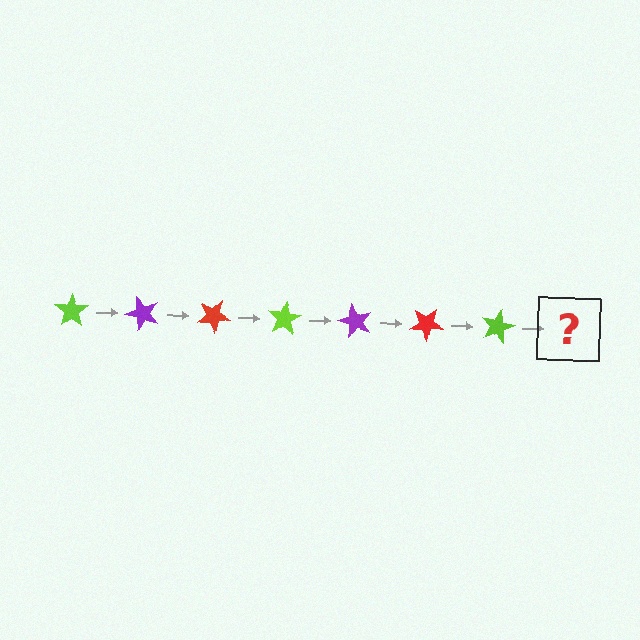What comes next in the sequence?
The next element should be a purple star, rotated 350 degrees from the start.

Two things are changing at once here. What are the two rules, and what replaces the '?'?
The two rules are that it rotates 50 degrees each step and the color cycles through lime, purple, and red. The '?' should be a purple star, rotated 350 degrees from the start.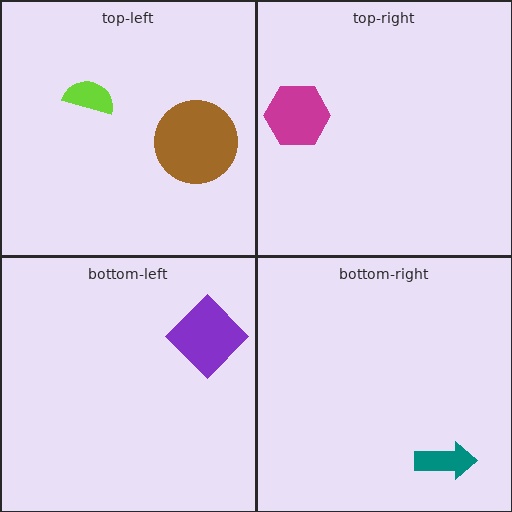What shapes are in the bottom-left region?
The purple diamond.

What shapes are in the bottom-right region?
The teal arrow.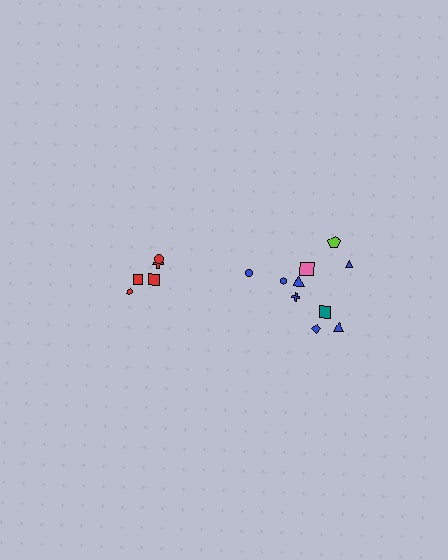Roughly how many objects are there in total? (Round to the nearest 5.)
Roughly 15 objects in total.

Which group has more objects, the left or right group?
The right group.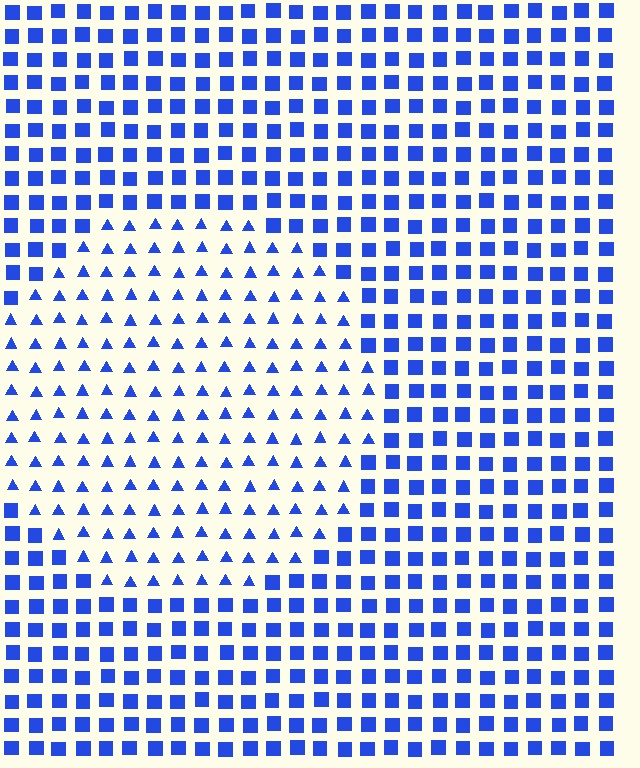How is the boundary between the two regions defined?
The boundary is defined by a change in element shape: triangles inside vs. squares outside. All elements share the same color and spacing.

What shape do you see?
I see a circle.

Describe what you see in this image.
The image is filled with small blue elements arranged in a uniform grid. A circle-shaped region contains triangles, while the surrounding area contains squares. The boundary is defined purely by the change in element shape.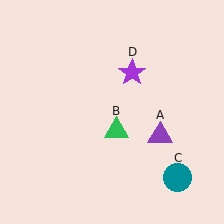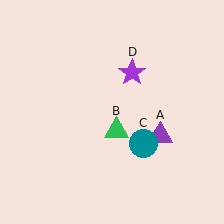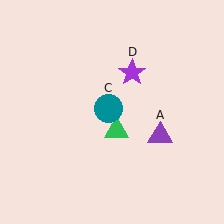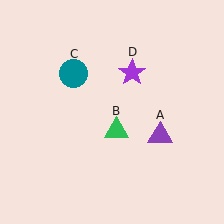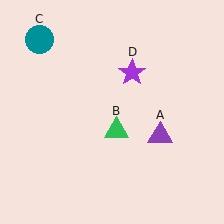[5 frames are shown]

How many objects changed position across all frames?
1 object changed position: teal circle (object C).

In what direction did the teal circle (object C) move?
The teal circle (object C) moved up and to the left.